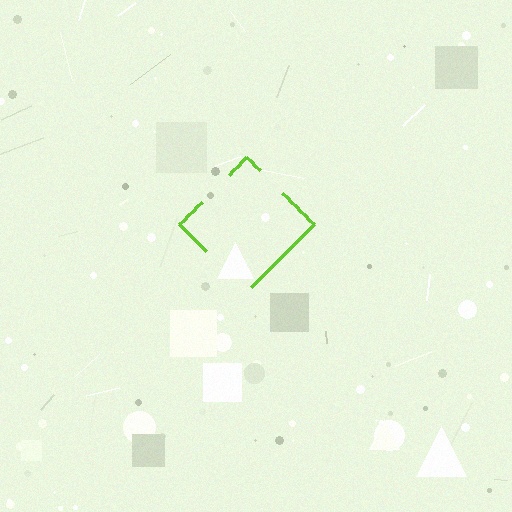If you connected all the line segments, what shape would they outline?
They would outline a diamond.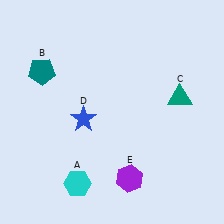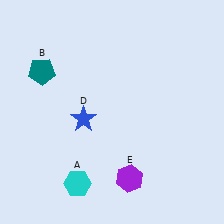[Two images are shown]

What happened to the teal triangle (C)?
The teal triangle (C) was removed in Image 2. It was in the top-right area of Image 1.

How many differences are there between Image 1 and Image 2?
There is 1 difference between the two images.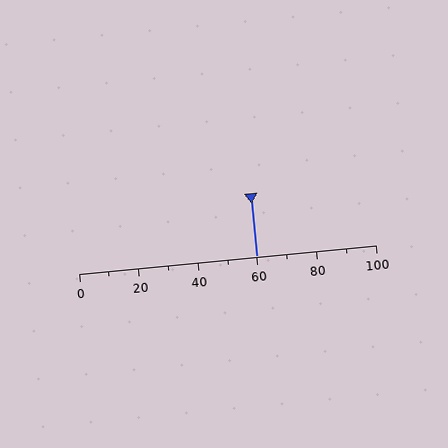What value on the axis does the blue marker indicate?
The marker indicates approximately 60.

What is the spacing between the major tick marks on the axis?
The major ticks are spaced 20 apart.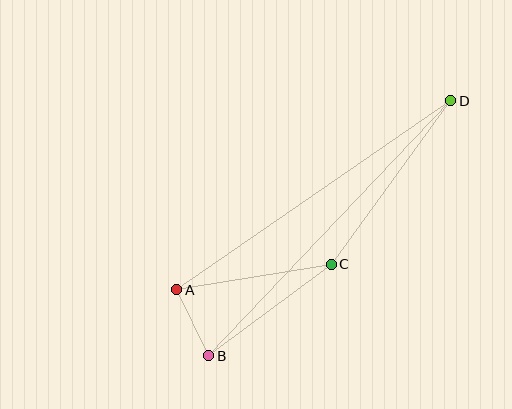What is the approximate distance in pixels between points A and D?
The distance between A and D is approximately 333 pixels.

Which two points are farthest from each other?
Points B and D are farthest from each other.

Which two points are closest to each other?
Points A and B are closest to each other.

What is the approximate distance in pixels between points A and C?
The distance between A and C is approximately 157 pixels.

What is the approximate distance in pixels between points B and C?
The distance between B and C is approximately 153 pixels.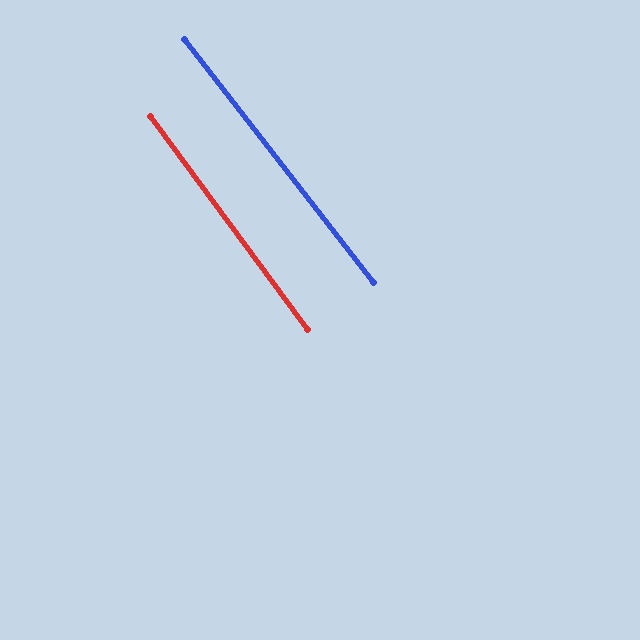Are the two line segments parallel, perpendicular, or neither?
Parallel — their directions differ by only 1.5°.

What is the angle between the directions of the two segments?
Approximately 2 degrees.